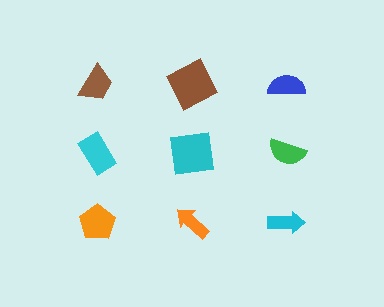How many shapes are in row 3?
3 shapes.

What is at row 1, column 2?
A brown square.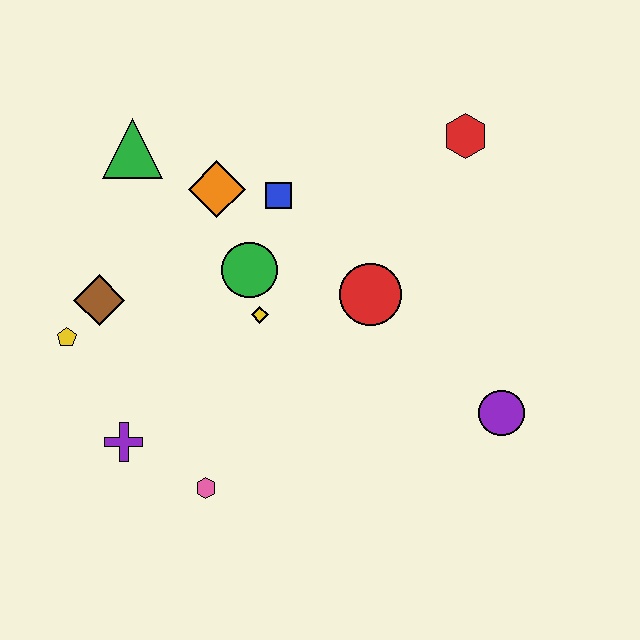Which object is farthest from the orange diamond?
The purple circle is farthest from the orange diamond.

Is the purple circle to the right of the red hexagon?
Yes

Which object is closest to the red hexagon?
The red circle is closest to the red hexagon.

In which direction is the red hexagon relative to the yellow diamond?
The red hexagon is to the right of the yellow diamond.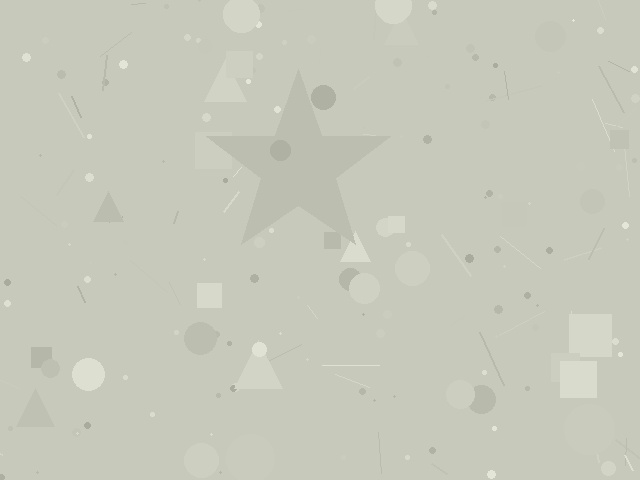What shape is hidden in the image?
A star is hidden in the image.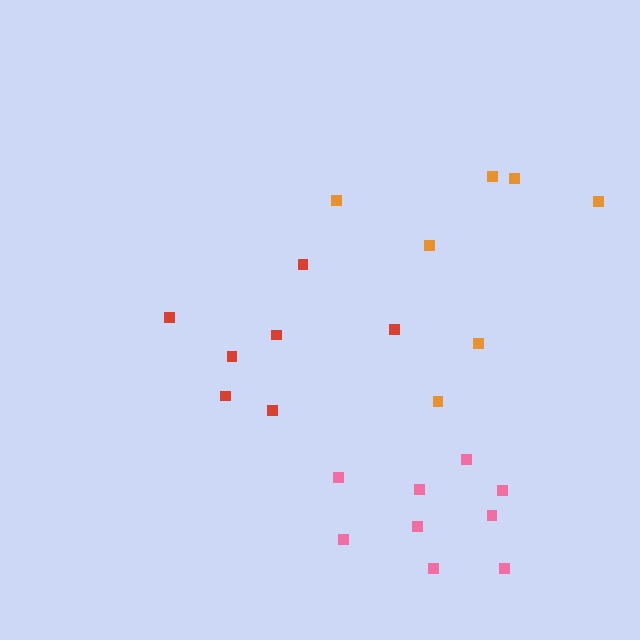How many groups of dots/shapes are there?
There are 3 groups.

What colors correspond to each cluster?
The clusters are colored: red, orange, pink.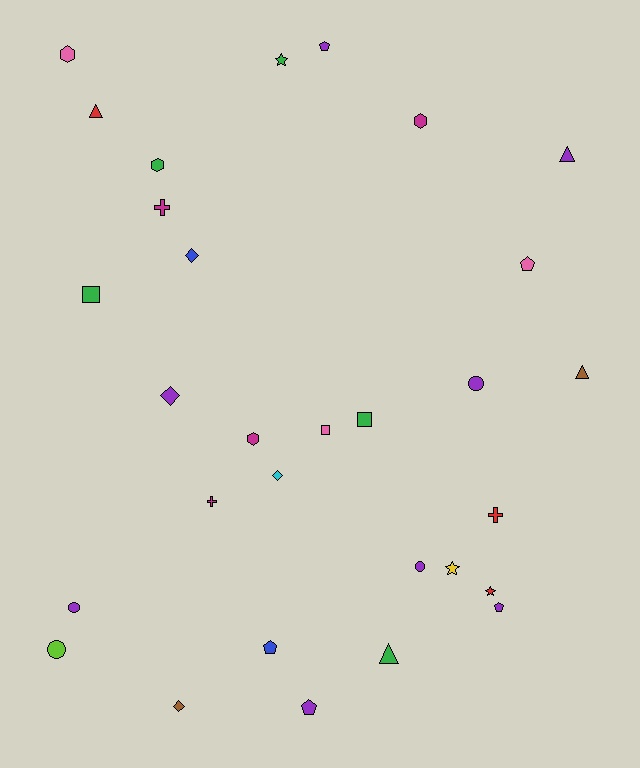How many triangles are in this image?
There are 4 triangles.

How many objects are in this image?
There are 30 objects.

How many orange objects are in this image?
There are no orange objects.